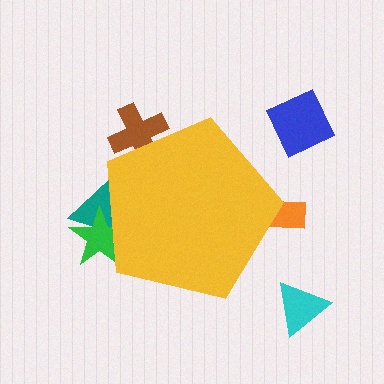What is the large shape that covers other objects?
A yellow pentagon.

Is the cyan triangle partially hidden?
No, the cyan triangle is fully visible.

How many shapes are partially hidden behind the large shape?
4 shapes are partially hidden.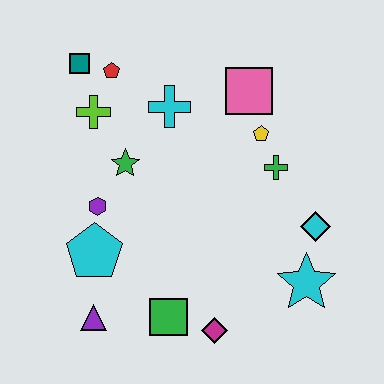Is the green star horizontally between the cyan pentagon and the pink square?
Yes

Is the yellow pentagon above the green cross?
Yes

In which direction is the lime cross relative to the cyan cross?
The lime cross is to the left of the cyan cross.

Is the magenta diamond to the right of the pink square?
No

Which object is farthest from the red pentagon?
The cyan star is farthest from the red pentagon.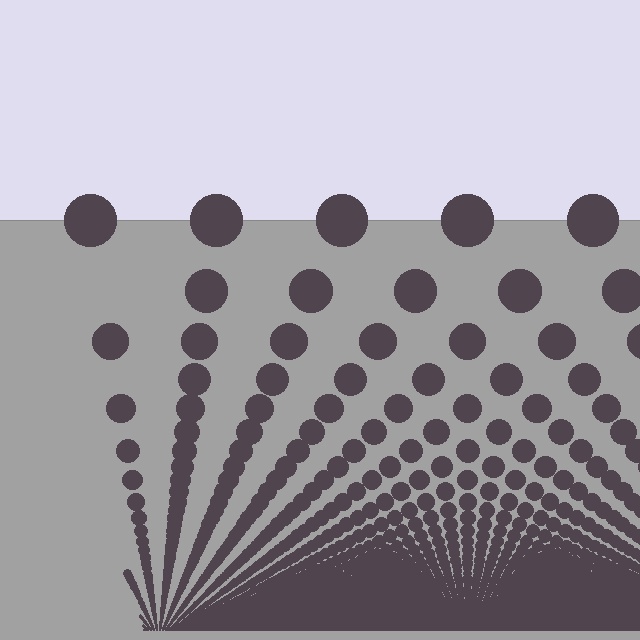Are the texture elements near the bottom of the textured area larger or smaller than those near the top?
Smaller. The gradient is inverted — elements near the bottom are smaller and denser.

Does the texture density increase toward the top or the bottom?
Density increases toward the bottom.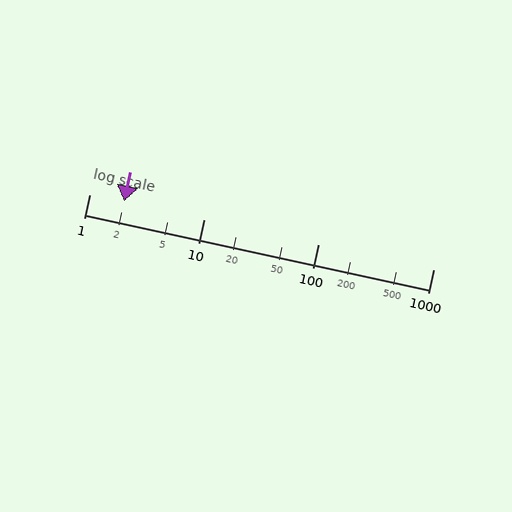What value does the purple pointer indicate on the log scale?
The pointer indicates approximately 2.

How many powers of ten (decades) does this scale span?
The scale spans 3 decades, from 1 to 1000.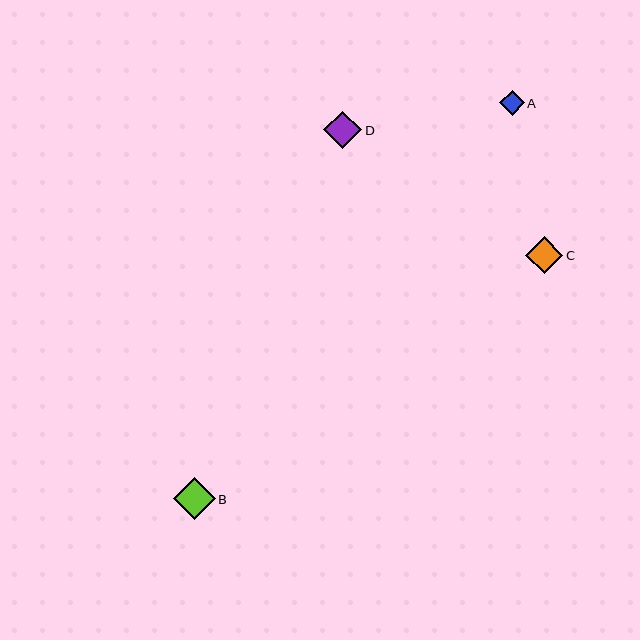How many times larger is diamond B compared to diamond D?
Diamond B is approximately 1.1 times the size of diamond D.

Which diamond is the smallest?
Diamond A is the smallest with a size of approximately 25 pixels.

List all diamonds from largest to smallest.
From largest to smallest: B, D, C, A.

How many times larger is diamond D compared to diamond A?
Diamond D is approximately 1.5 times the size of diamond A.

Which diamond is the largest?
Diamond B is the largest with a size of approximately 42 pixels.